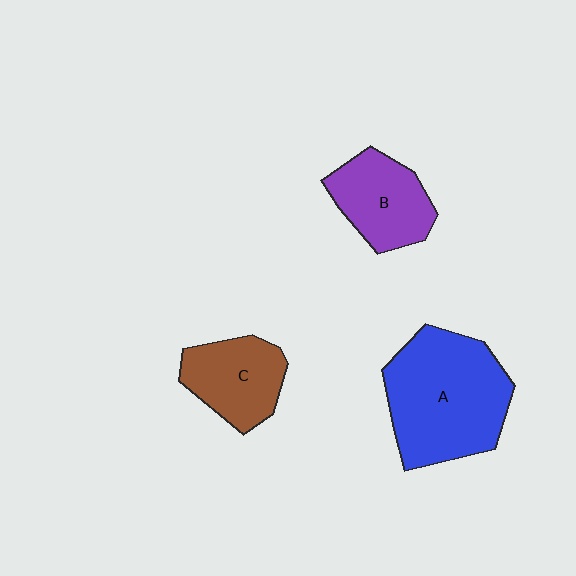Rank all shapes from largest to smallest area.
From largest to smallest: A (blue), B (purple), C (brown).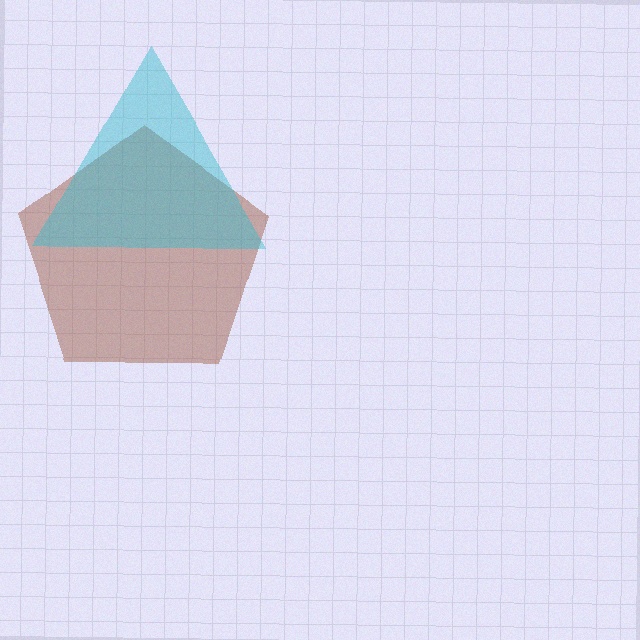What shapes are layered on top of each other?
The layered shapes are: a brown pentagon, a cyan triangle.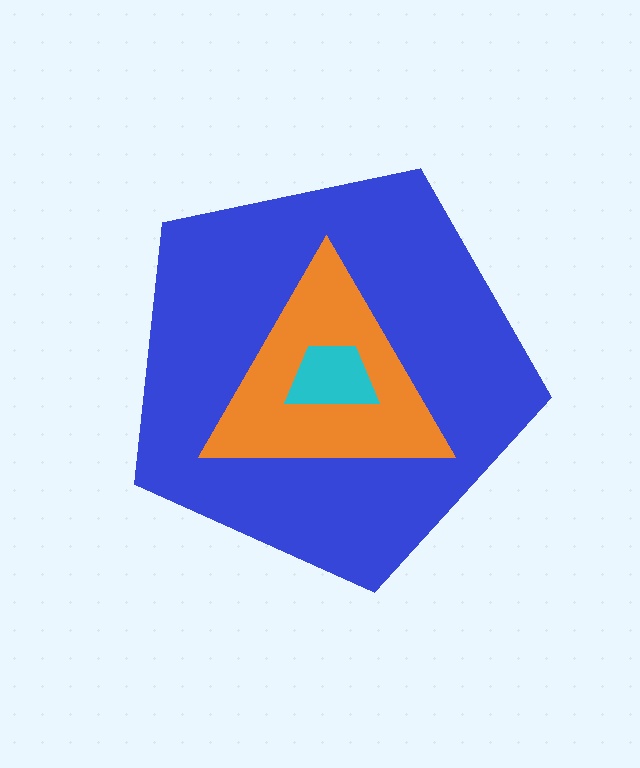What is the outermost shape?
The blue pentagon.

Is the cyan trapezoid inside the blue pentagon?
Yes.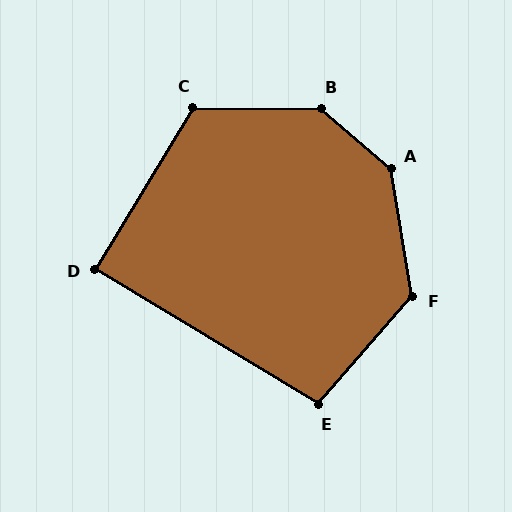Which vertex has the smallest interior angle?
D, at approximately 90 degrees.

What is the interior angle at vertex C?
Approximately 121 degrees (obtuse).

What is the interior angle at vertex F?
Approximately 130 degrees (obtuse).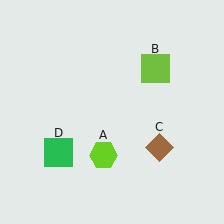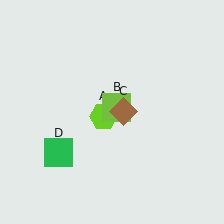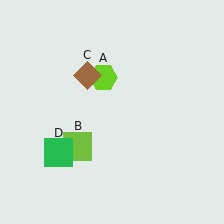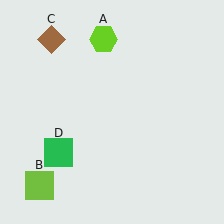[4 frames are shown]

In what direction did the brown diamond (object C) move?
The brown diamond (object C) moved up and to the left.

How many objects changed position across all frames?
3 objects changed position: lime hexagon (object A), lime square (object B), brown diamond (object C).